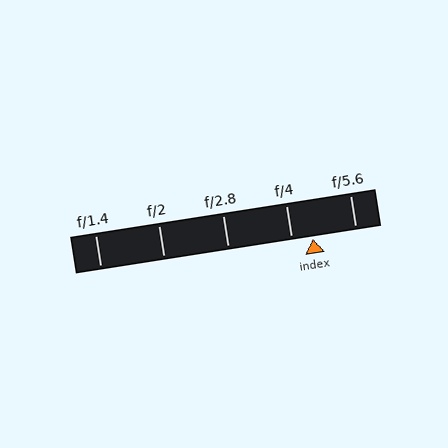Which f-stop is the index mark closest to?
The index mark is closest to f/4.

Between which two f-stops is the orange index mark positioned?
The index mark is between f/4 and f/5.6.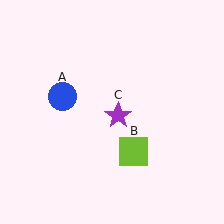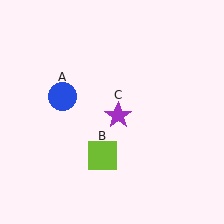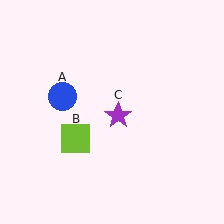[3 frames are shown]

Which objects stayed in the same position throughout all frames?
Blue circle (object A) and purple star (object C) remained stationary.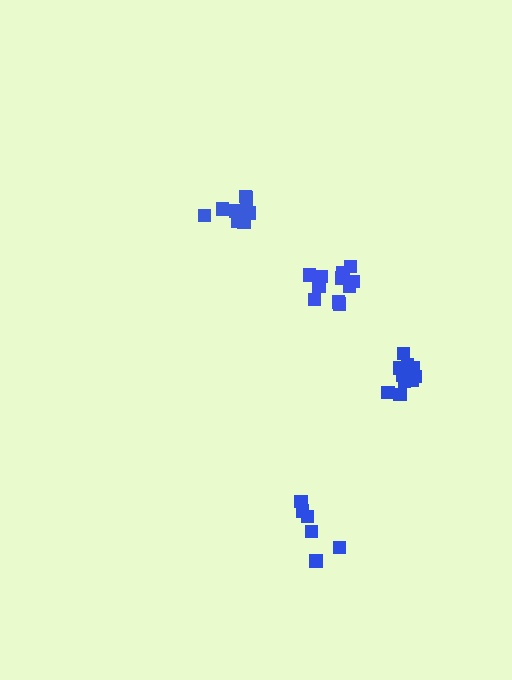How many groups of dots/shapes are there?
There are 4 groups.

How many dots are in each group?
Group 1: 11 dots, Group 2: 11 dots, Group 3: 9 dots, Group 4: 6 dots (37 total).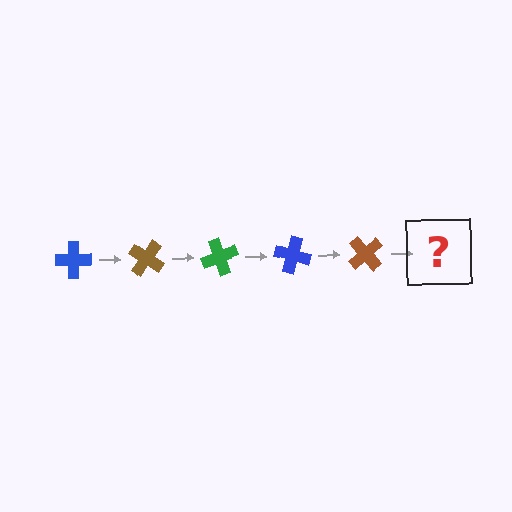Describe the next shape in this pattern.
It should be a green cross, rotated 175 degrees from the start.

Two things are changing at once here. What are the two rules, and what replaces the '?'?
The two rules are that it rotates 35 degrees each step and the color cycles through blue, brown, and green. The '?' should be a green cross, rotated 175 degrees from the start.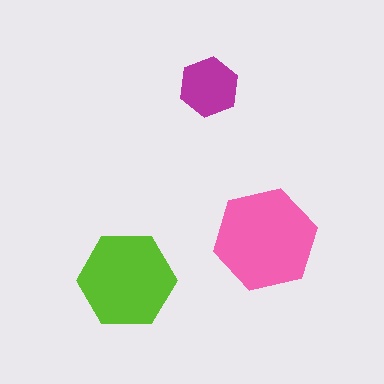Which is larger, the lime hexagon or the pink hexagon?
The pink one.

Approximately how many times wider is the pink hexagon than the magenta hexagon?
About 1.5 times wider.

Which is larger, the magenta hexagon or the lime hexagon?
The lime one.